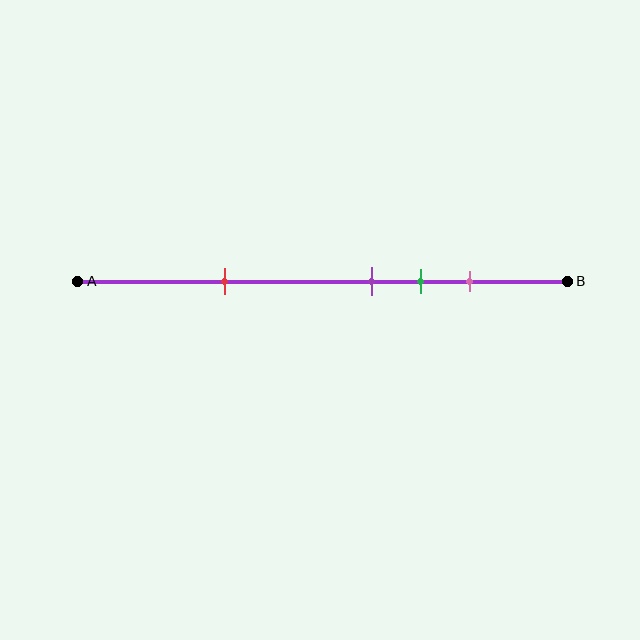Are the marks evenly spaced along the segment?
No, the marks are not evenly spaced.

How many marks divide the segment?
There are 4 marks dividing the segment.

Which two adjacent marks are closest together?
The purple and green marks are the closest adjacent pair.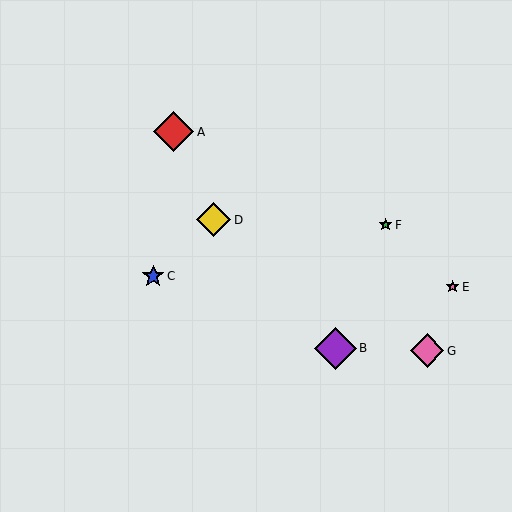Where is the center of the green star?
The center of the green star is at (386, 225).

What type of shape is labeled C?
Shape C is a blue star.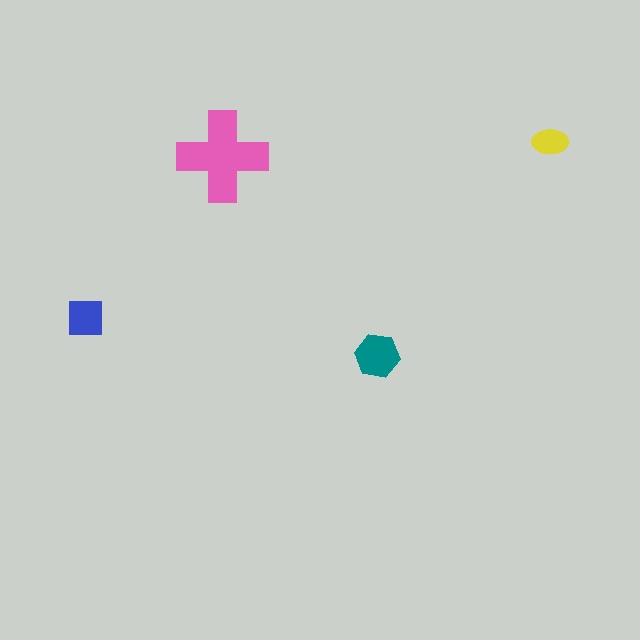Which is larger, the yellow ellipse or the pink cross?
The pink cross.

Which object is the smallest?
The yellow ellipse.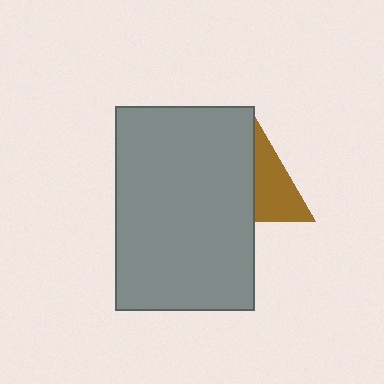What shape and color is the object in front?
The object in front is a gray rectangle.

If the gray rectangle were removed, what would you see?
You would see the complete brown triangle.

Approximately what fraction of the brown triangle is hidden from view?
Roughly 53% of the brown triangle is hidden behind the gray rectangle.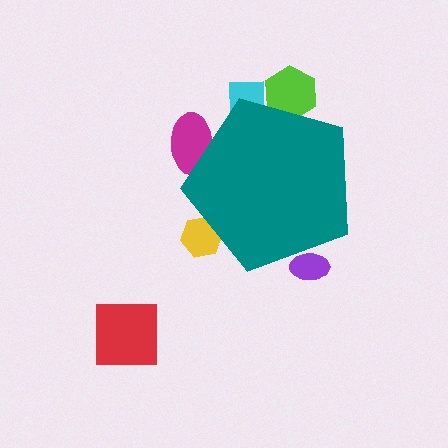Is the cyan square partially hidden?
Yes, the cyan square is partially hidden behind the teal pentagon.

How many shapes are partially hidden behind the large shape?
5 shapes are partially hidden.